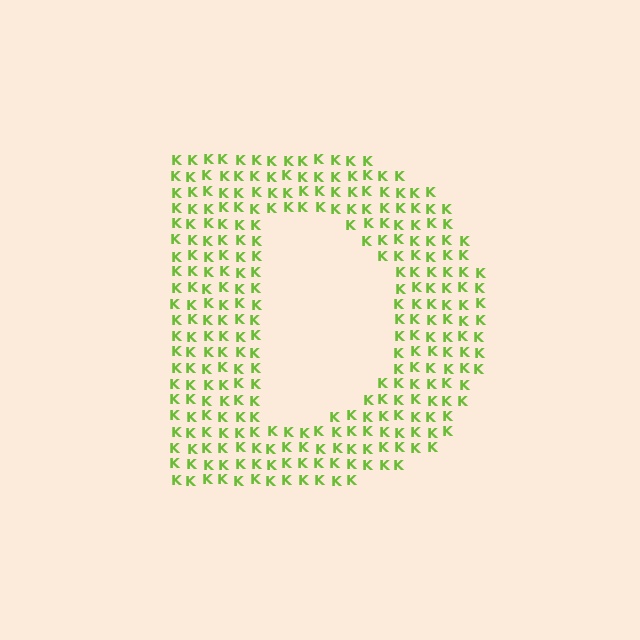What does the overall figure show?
The overall figure shows the letter D.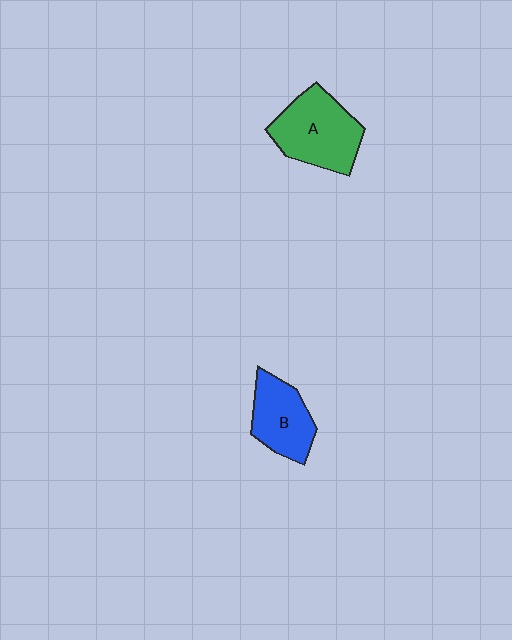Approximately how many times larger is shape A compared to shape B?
Approximately 1.3 times.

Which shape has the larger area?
Shape A (green).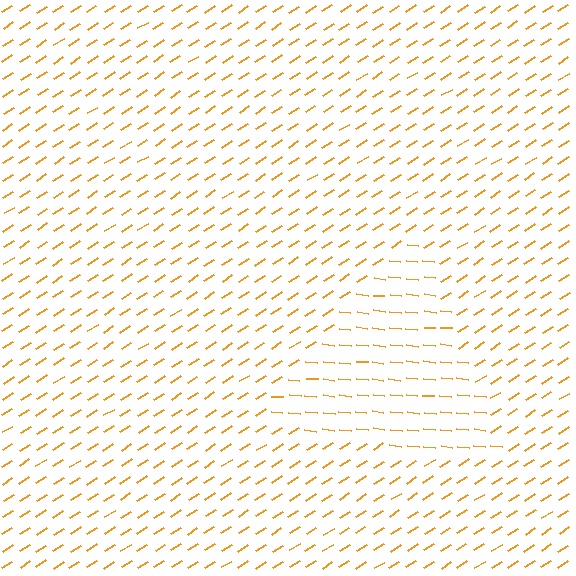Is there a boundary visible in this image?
Yes, there is a texture boundary formed by a change in line orientation.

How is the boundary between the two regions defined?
The boundary is defined purely by a change in line orientation (approximately 39 degrees difference). All lines are the same color and thickness.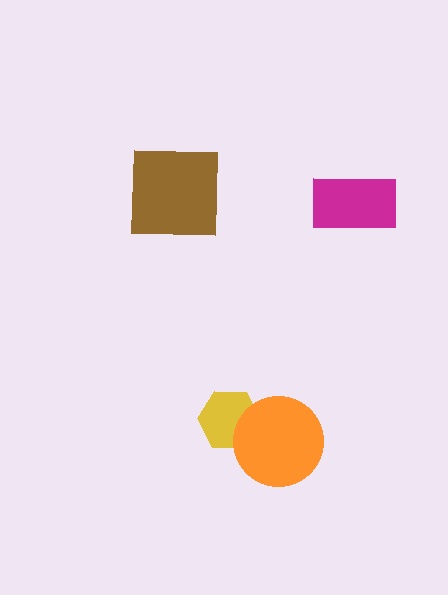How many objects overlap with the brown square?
0 objects overlap with the brown square.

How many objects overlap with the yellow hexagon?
1 object overlaps with the yellow hexagon.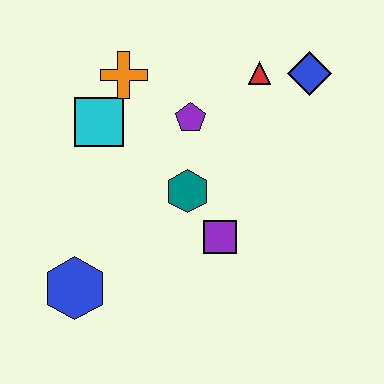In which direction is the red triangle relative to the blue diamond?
The red triangle is to the left of the blue diamond.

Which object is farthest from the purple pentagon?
The blue hexagon is farthest from the purple pentagon.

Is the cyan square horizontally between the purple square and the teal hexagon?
No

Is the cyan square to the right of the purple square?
No